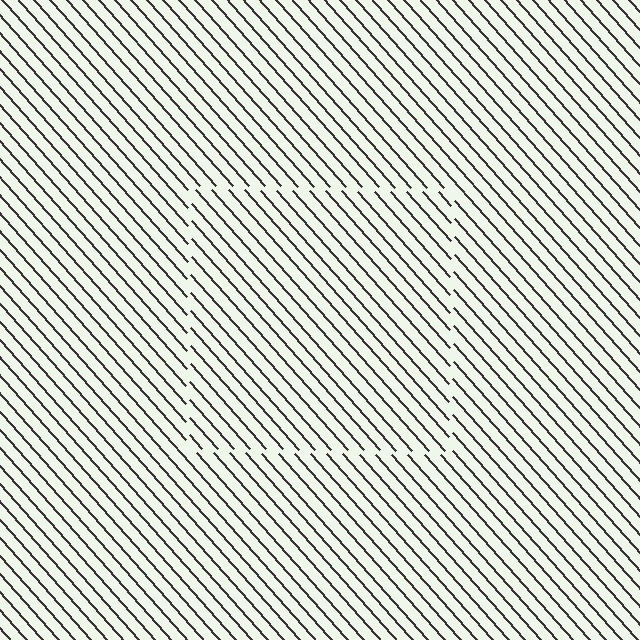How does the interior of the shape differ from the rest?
The interior of the shape contains the same grating, shifted by half a period — the contour is defined by the phase discontinuity where line-ends from the inner and outer gratings abut.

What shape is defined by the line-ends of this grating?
An illusory square. The interior of the shape contains the same grating, shifted by half a period — the contour is defined by the phase discontinuity where line-ends from the inner and outer gratings abut.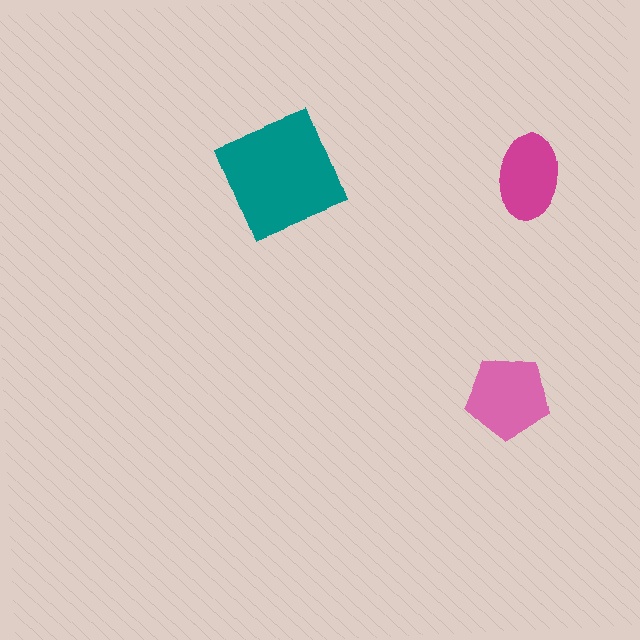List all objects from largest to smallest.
The teal square, the pink pentagon, the magenta ellipse.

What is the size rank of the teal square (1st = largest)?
1st.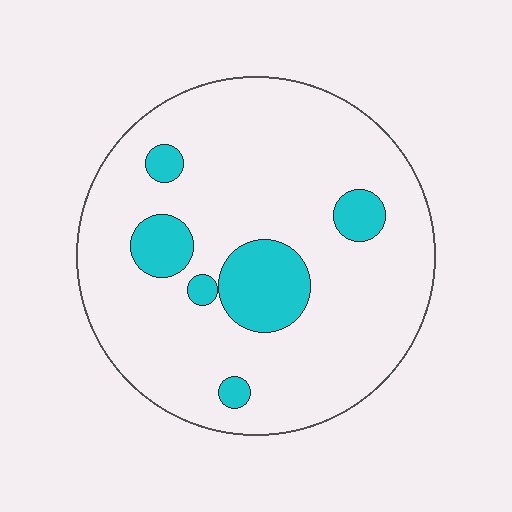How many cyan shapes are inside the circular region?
6.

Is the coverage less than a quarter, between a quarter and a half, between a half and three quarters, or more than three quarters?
Less than a quarter.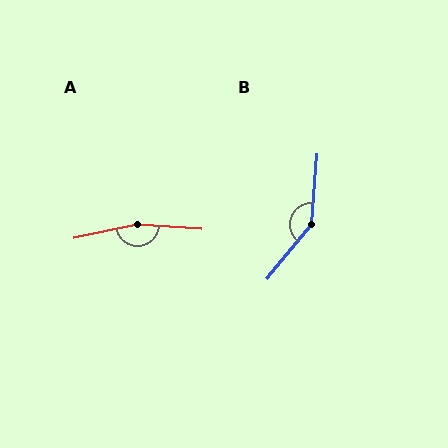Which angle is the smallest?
B, at approximately 145 degrees.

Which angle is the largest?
A, at approximately 164 degrees.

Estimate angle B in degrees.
Approximately 145 degrees.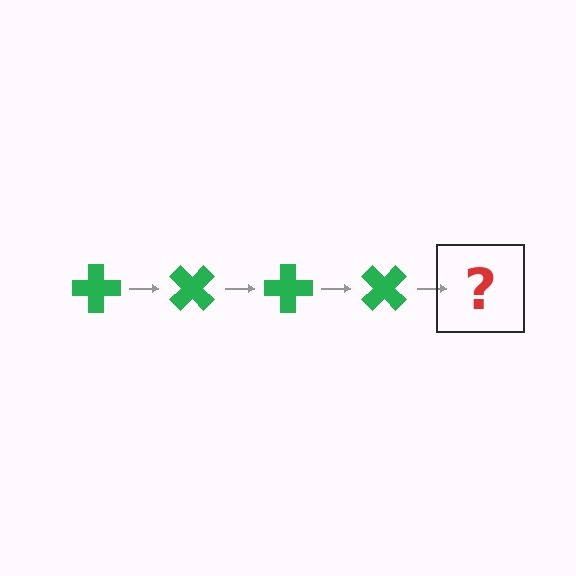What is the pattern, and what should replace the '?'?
The pattern is that the cross rotates 45 degrees each step. The '?' should be a green cross rotated 180 degrees.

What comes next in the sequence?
The next element should be a green cross rotated 180 degrees.